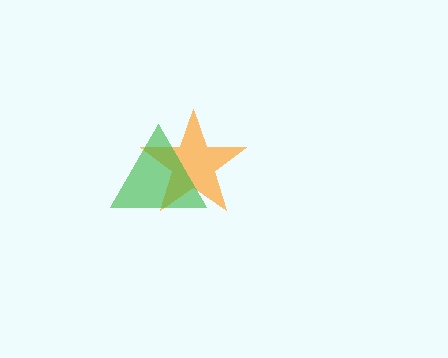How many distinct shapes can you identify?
There are 2 distinct shapes: an orange star, a green triangle.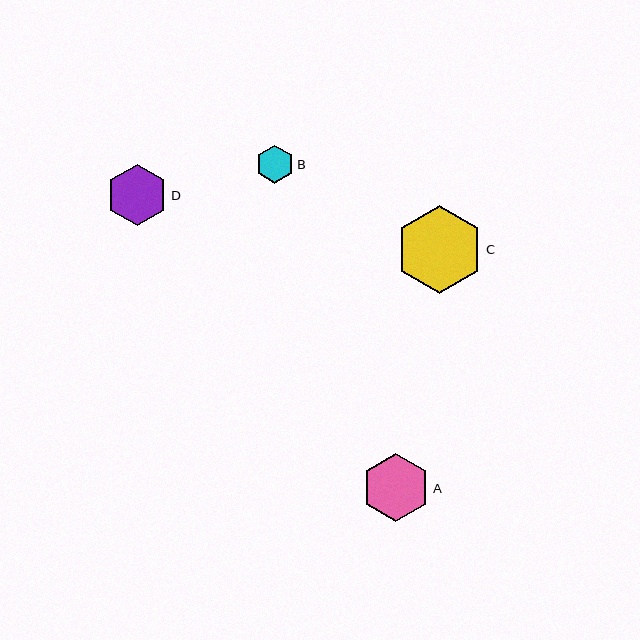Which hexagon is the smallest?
Hexagon B is the smallest with a size of approximately 38 pixels.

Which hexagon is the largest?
Hexagon C is the largest with a size of approximately 88 pixels.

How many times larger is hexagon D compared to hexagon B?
Hexagon D is approximately 1.6 times the size of hexagon B.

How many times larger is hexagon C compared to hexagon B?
Hexagon C is approximately 2.3 times the size of hexagon B.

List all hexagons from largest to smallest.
From largest to smallest: C, A, D, B.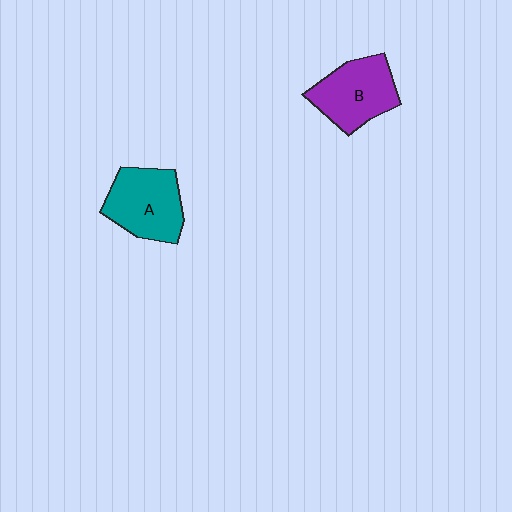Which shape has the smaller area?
Shape B (purple).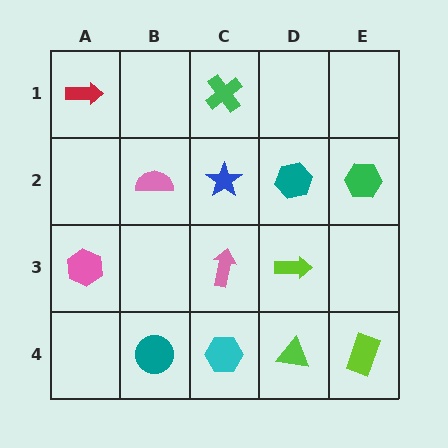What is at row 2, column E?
A green hexagon.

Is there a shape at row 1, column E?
No, that cell is empty.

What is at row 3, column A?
A pink hexagon.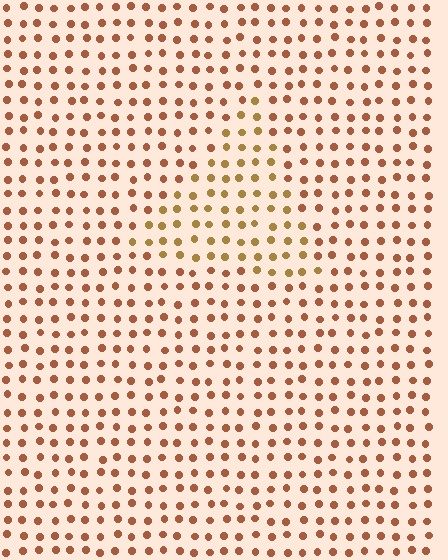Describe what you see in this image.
The image is filled with small brown elements in a uniform arrangement. A triangle-shaped region is visible where the elements are tinted to a slightly different hue, forming a subtle color boundary.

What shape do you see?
I see a triangle.